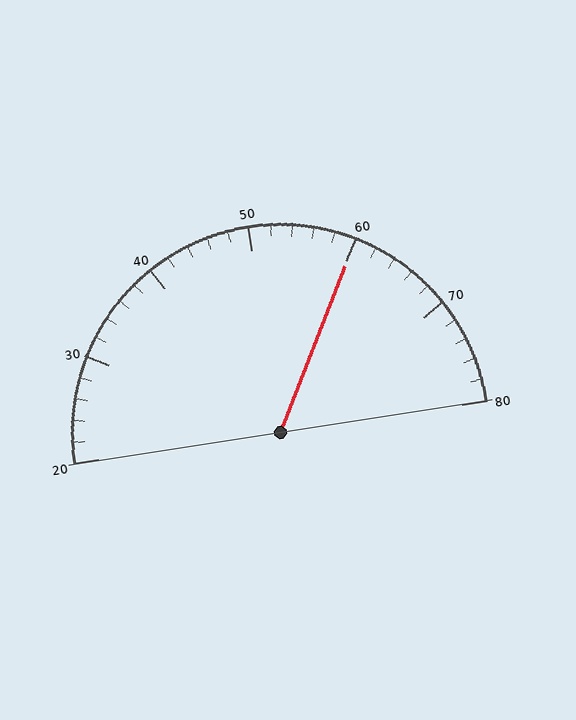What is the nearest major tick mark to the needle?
The nearest major tick mark is 60.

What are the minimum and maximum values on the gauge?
The gauge ranges from 20 to 80.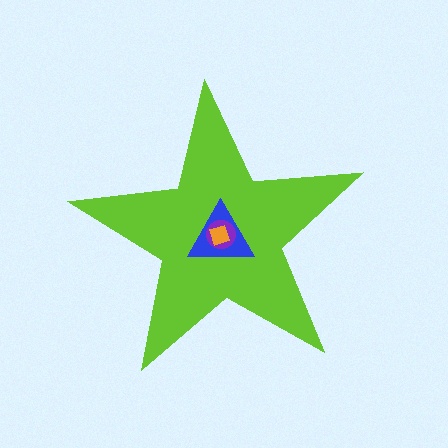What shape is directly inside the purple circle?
The orange diamond.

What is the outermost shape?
The lime star.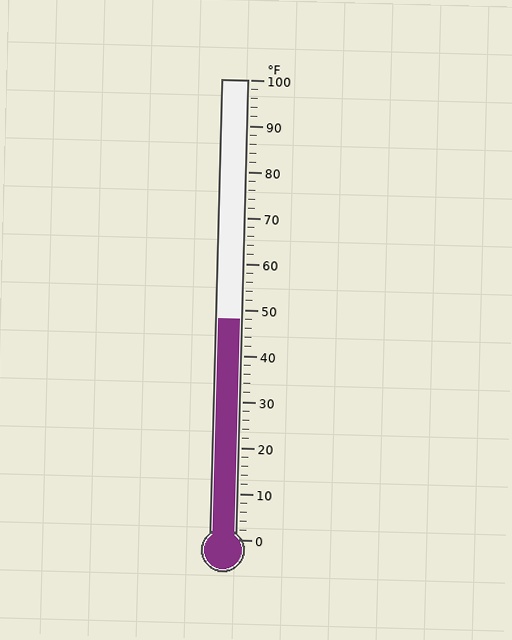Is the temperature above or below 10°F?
The temperature is above 10°F.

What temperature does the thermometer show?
The thermometer shows approximately 48°F.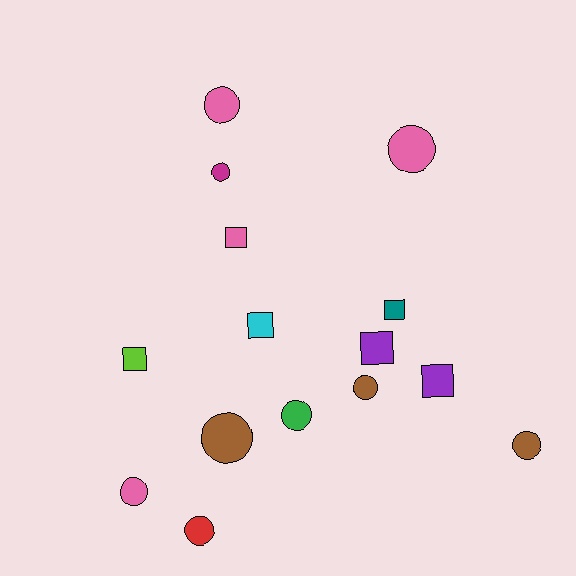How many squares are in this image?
There are 6 squares.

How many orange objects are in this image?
There are no orange objects.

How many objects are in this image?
There are 15 objects.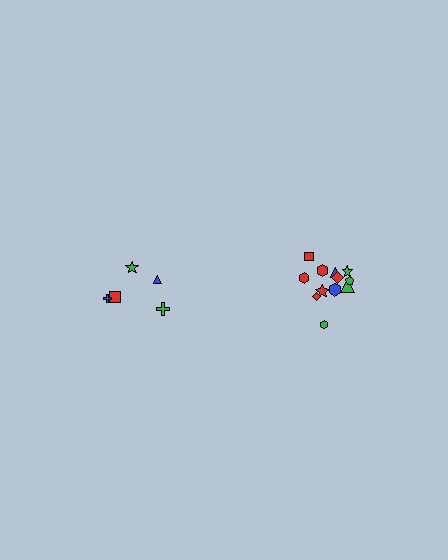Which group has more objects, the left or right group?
The right group.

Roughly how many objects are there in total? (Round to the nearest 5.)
Roughly 15 objects in total.